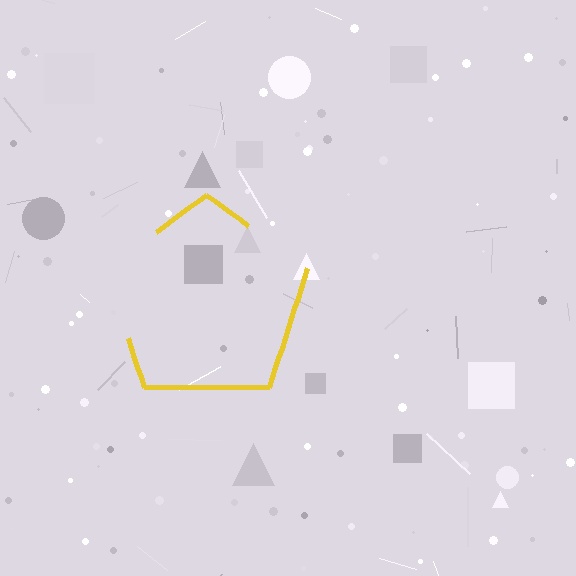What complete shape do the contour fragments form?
The contour fragments form a pentagon.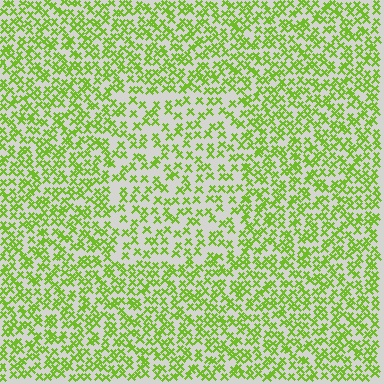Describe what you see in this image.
The image contains small lime elements arranged at two different densities. A rectangle-shaped region is visible where the elements are less densely packed than the surrounding area.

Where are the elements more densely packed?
The elements are more densely packed outside the rectangle boundary.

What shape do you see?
I see a rectangle.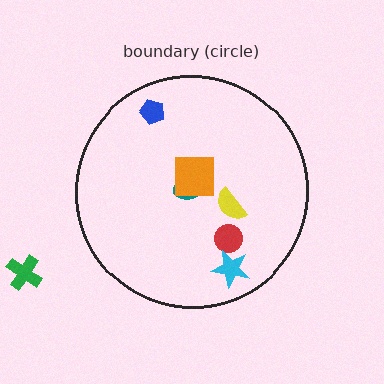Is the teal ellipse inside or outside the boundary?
Inside.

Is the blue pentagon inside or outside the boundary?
Inside.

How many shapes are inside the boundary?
6 inside, 1 outside.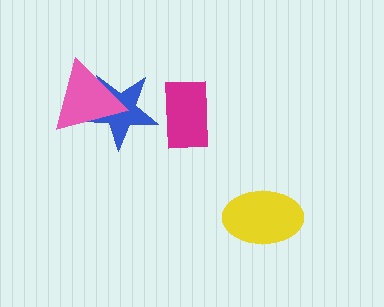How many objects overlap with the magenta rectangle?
0 objects overlap with the magenta rectangle.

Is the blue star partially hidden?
Yes, it is partially covered by another shape.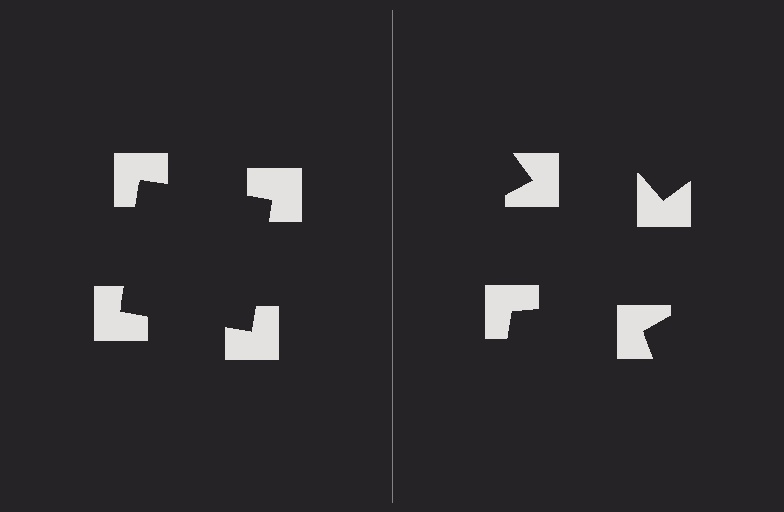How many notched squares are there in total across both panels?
8 — 4 on each side.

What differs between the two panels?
The notched squares are positioned identically on both sides; only the wedge orientations differ. On the left they align to a square; on the right they are misaligned.